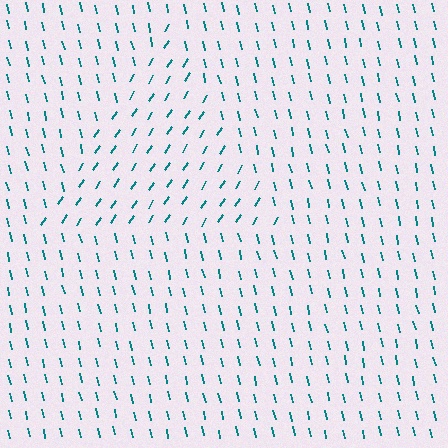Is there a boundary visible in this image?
Yes, there is a texture boundary formed by a change in line orientation.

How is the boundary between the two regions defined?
The boundary is defined purely by a change in line orientation (approximately 45 degrees difference). All lines are the same color and thickness.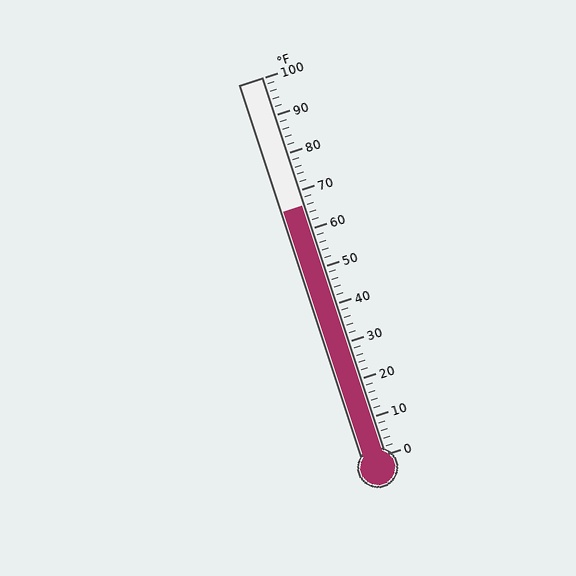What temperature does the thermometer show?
The thermometer shows approximately 66°F.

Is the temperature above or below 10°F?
The temperature is above 10°F.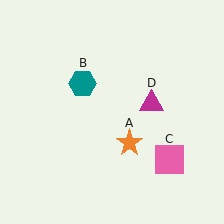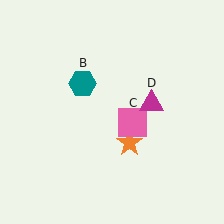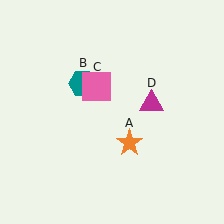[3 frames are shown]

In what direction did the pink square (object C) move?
The pink square (object C) moved up and to the left.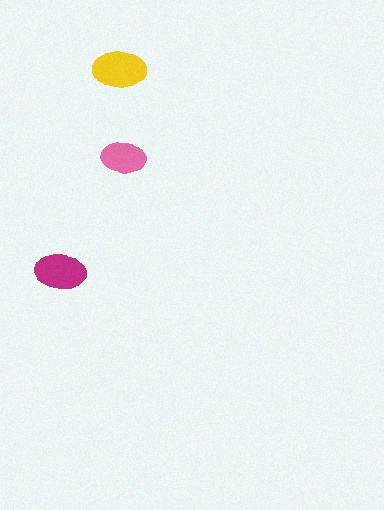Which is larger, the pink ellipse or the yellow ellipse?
The yellow one.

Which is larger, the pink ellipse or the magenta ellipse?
The magenta one.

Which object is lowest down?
The magenta ellipse is bottommost.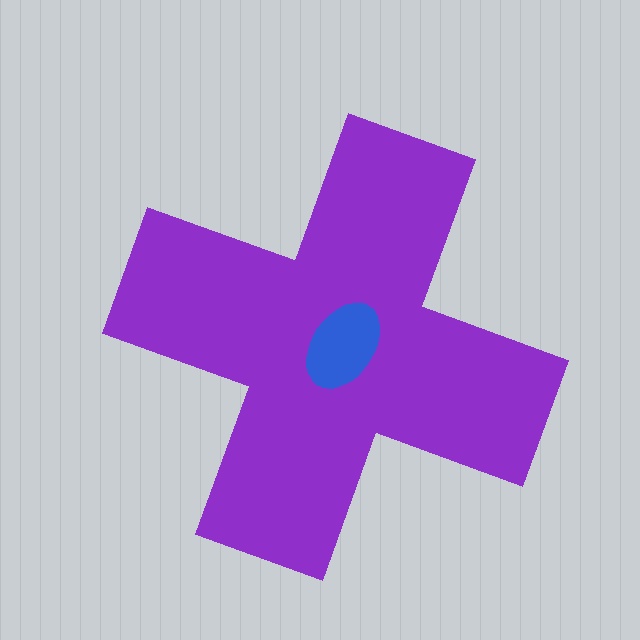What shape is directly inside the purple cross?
The blue ellipse.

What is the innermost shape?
The blue ellipse.